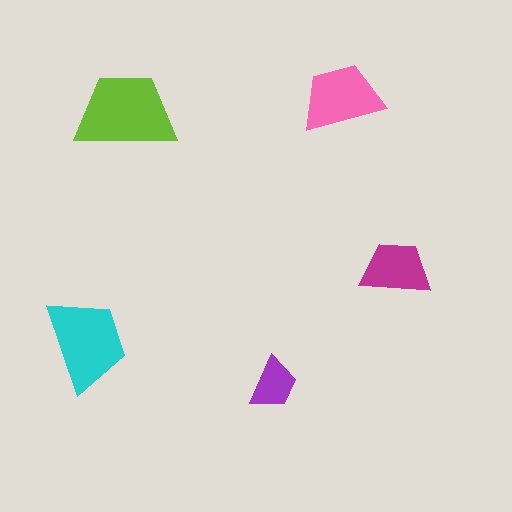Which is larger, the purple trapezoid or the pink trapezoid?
The pink one.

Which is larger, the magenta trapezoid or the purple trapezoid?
The magenta one.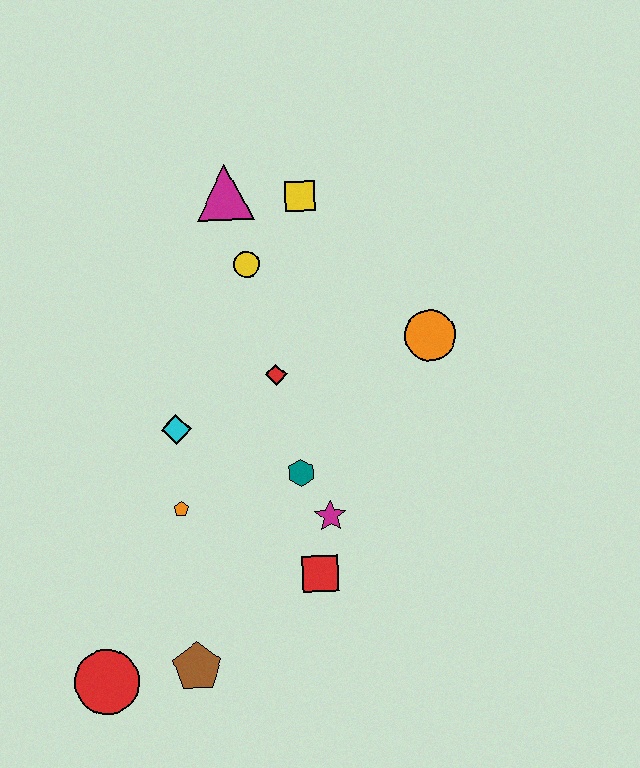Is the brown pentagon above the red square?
No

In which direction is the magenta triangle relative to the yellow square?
The magenta triangle is to the left of the yellow square.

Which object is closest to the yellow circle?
The magenta triangle is closest to the yellow circle.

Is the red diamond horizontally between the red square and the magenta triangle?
Yes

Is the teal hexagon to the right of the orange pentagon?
Yes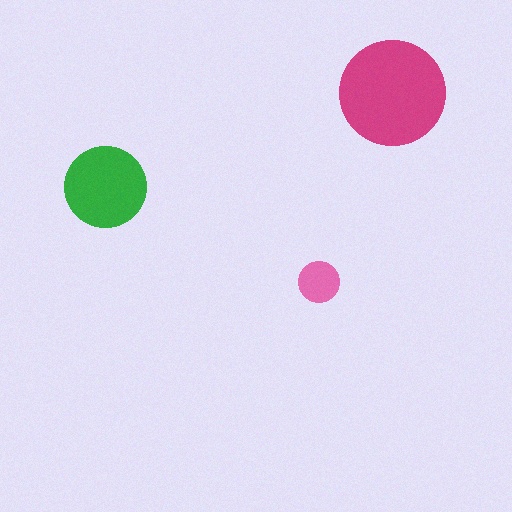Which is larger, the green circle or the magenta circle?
The magenta one.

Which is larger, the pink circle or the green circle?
The green one.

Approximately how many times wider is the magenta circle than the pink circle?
About 2.5 times wider.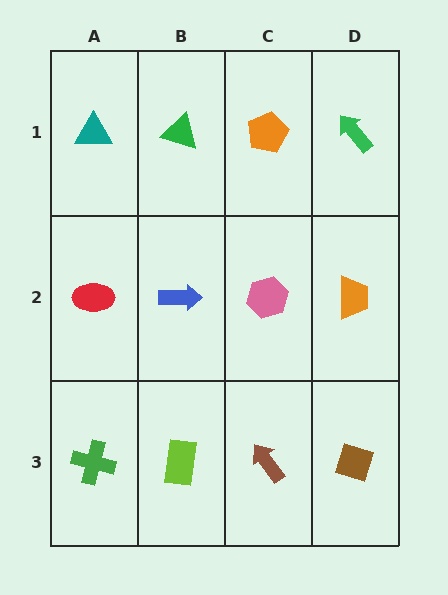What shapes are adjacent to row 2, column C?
An orange pentagon (row 1, column C), a brown arrow (row 3, column C), a blue arrow (row 2, column B), an orange trapezoid (row 2, column D).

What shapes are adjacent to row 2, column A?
A teal triangle (row 1, column A), a green cross (row 3, column A), a blue arrow (row 2, column B).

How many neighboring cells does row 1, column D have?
2.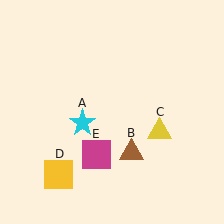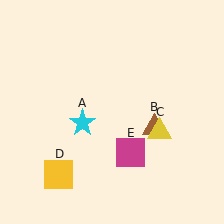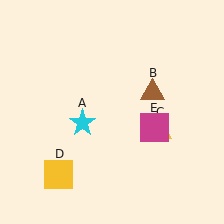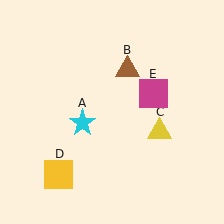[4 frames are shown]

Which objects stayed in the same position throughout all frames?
Cyan star (object A) and yellow triangle (object C) and yellow square (object D) remained stationary.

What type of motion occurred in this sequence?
The brown triangle (object B), magenta square (object E) rotated counterclockwise around the center of the scene.